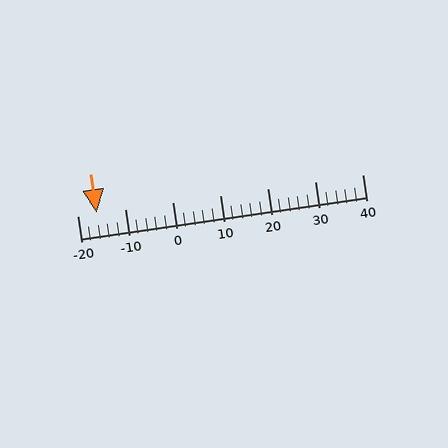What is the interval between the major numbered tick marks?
The major tick marks are spaced 10 units apart.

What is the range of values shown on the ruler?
The ruler shows values from -20 to 40.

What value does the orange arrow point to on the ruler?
The orange arrow points to approximately -16.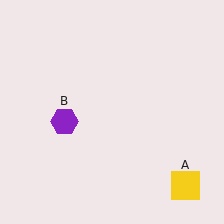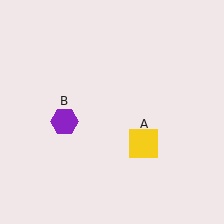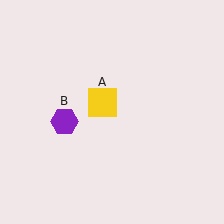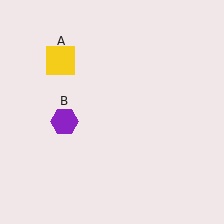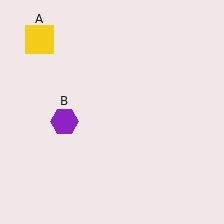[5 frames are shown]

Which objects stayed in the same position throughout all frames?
Purple hexagon (object B) remained stationary.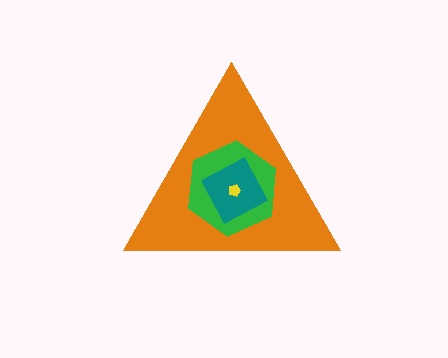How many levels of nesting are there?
4.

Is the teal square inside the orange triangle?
Yes.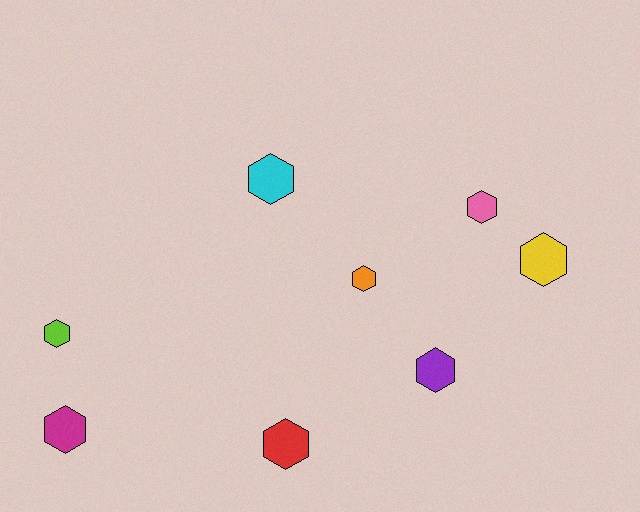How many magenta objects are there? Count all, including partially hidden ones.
There is 1 magenta object.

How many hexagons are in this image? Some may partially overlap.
There are 8 hexagons.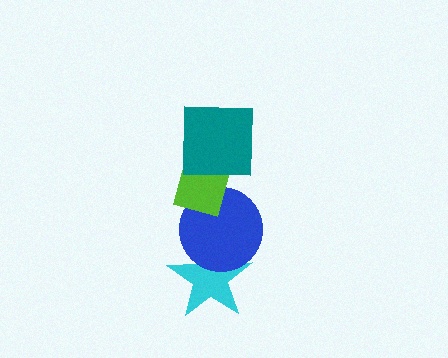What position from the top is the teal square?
The teal square is 1st from the top.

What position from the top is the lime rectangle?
The lime rectangle is 2nd from the top.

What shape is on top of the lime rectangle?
The teal square is on top of the lime rectangle.